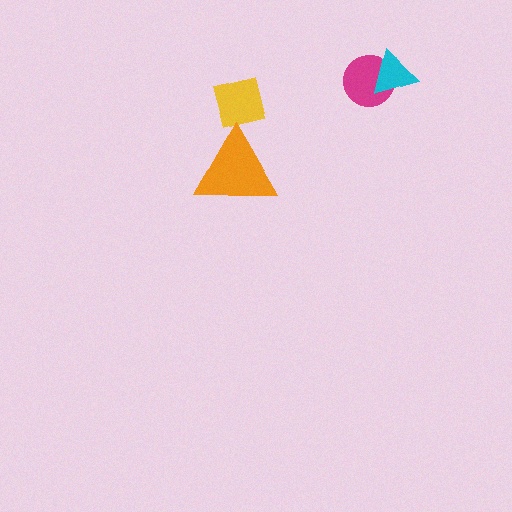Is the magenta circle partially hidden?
Yes, it is partially covered by another shape.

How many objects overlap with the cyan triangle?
1 object overlaps with the cyan triangle.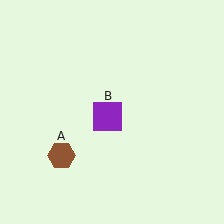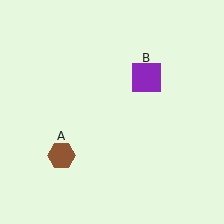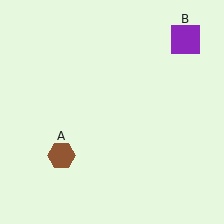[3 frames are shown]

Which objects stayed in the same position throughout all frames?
Brown hexagon (object A) remained stationary.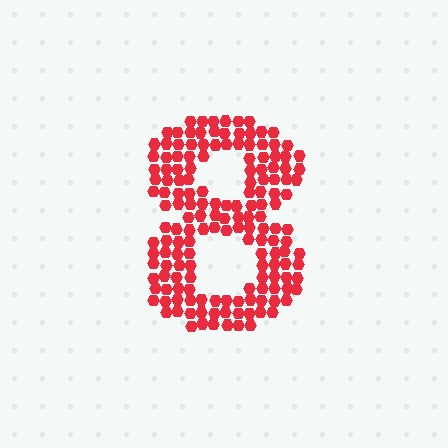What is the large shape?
The large shape is the digit 8.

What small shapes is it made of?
It is made of small hexagons.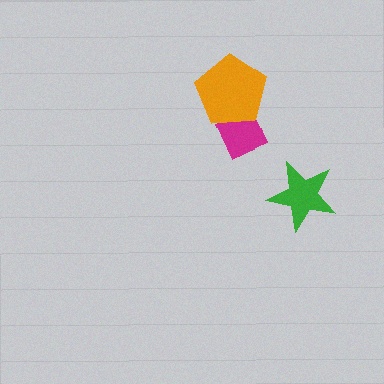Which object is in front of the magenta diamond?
The orange pentagon is in front of the magenta diamond.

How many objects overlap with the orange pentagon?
1 object overlaps with the orange pentagon.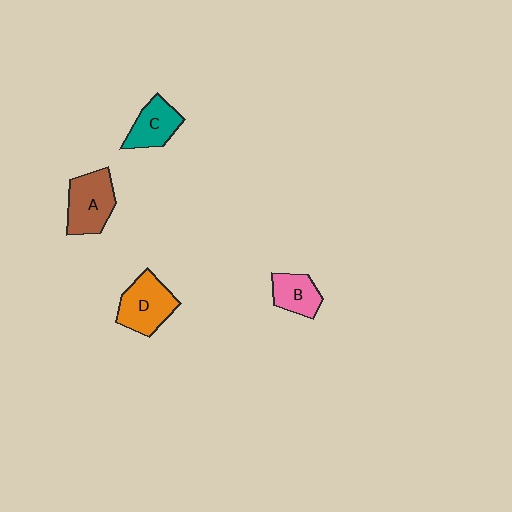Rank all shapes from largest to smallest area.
From largest to smallest: D (orange), A (brown), C (teal), B (pink).